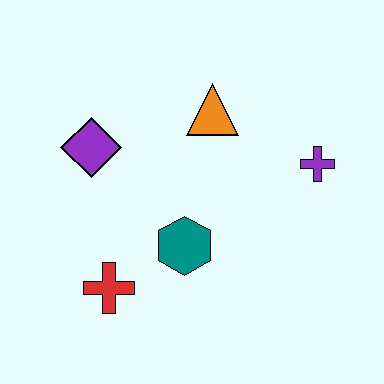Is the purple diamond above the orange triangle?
No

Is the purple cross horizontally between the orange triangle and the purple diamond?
No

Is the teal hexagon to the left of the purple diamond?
No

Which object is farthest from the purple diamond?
The purple cross is farthest from the purple diamond.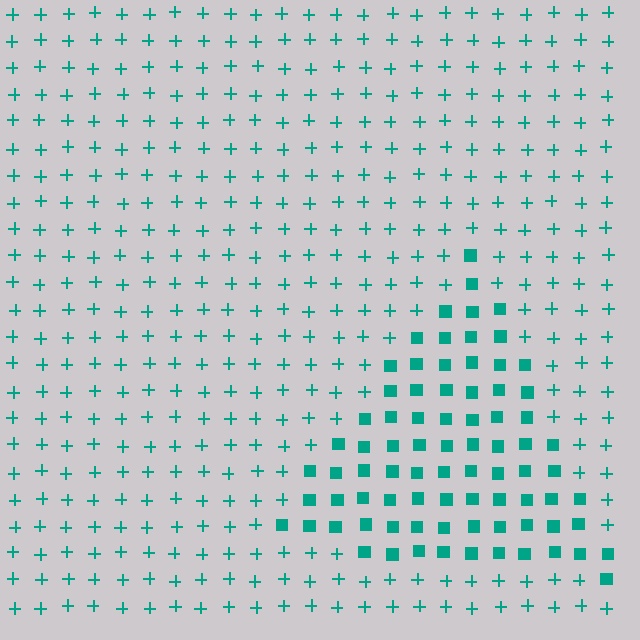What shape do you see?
I see a triangle.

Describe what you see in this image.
The image is filled with small teal elements arranged in a uniform grid. A triangle-shaped region contains squares, while the surrounding area contains plus signs. The boundary is defined purely by the change in element shape.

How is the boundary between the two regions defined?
The boundary is defined by a change in element shape: squares inside vs. plus signs outside. All elements share the same color and spacing.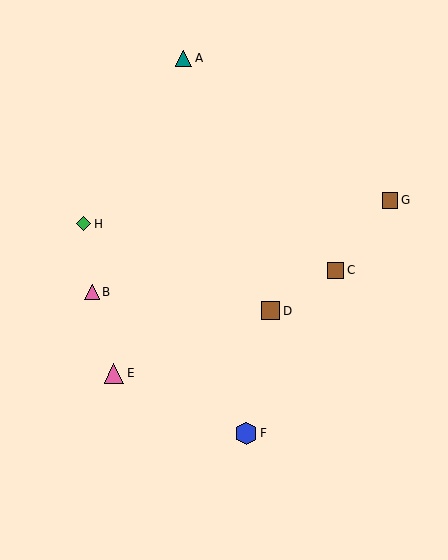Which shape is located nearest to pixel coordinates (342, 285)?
The brown square (labeled C) at (336, 270) is nearest to that location.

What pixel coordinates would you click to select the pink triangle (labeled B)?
Click at (92, 292) to select the pink triangle B.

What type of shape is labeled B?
Shape B is a pink triangle.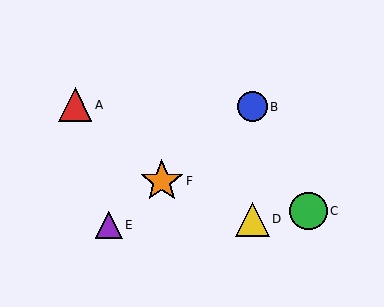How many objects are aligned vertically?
2 objects (B, D) are aligned vertically.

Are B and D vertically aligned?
Yes, both are at x≈252.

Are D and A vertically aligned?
No, D is at x≈252 and A is at x≈75.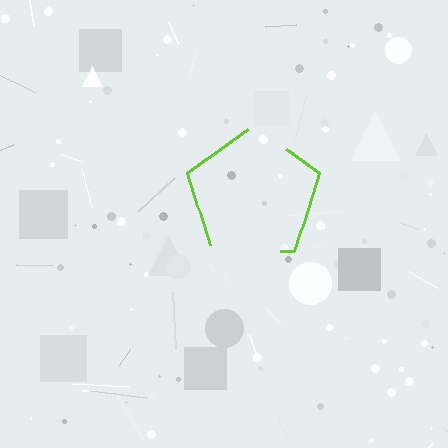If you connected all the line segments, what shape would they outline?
They would outline a pentagon.